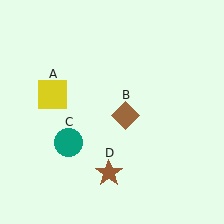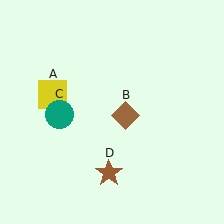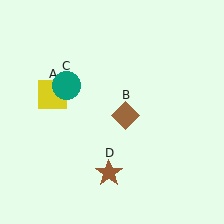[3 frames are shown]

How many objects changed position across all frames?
1 object changed position: teal circle (object C).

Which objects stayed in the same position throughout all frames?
Yellow square (object A) and brown diamond (object B) and brown star (object D) remained stationary.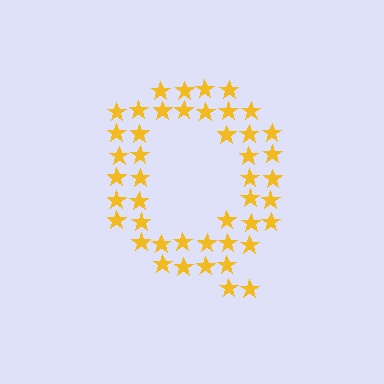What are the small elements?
The small elements are stars.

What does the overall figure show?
The overall figure shows the letter Q.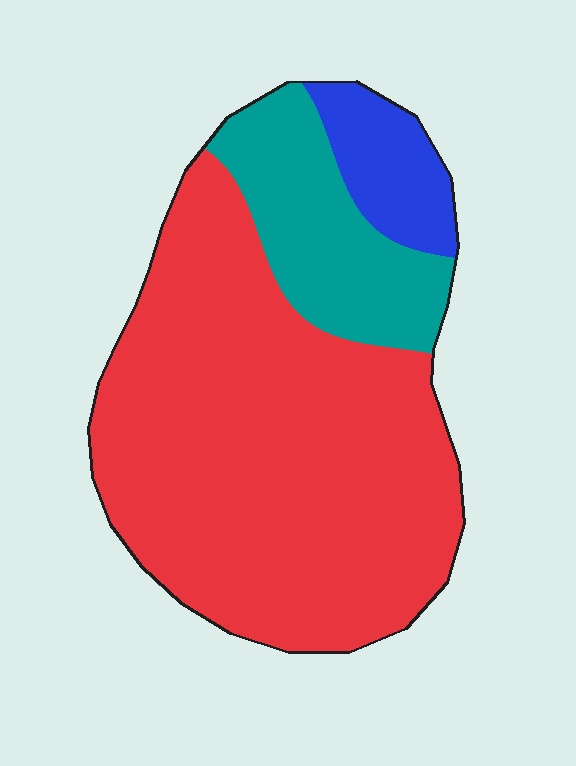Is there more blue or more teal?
Teal.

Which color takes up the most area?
Red, at roughly 70%.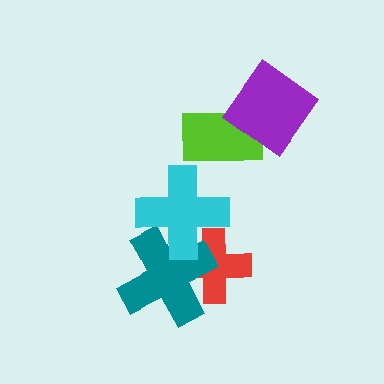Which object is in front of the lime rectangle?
The purple diamond is in front of the lime rectangle.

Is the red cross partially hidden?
Yes, it is partially covered by another shape.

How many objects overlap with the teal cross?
2 objects overlap with the teal cross.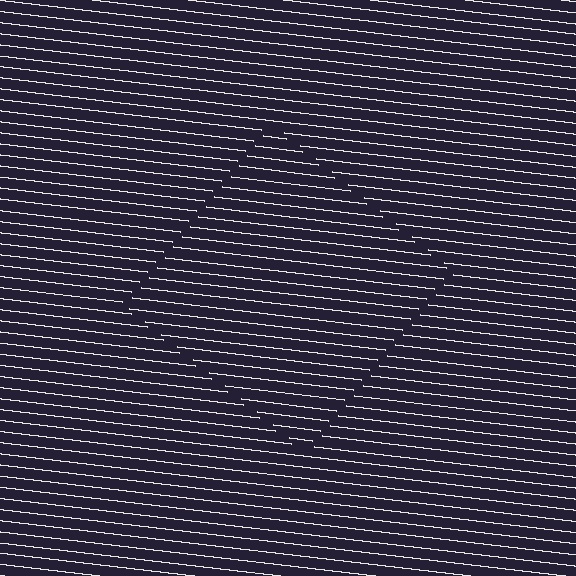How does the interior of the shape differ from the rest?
The interior of the shape contains the same grating, shifted by half a period — the contour is defined by the phase discontinuity where line-ends from the inner and outer gratings abut.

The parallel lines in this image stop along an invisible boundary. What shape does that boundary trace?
An illusory square. The interior of the shape contains the same grating, shifted by half a period — the contour is defined by the phase discontinuity where line-ends from the inner and outer gratings abut.